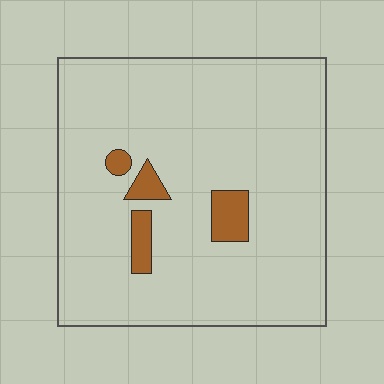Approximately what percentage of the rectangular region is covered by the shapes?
Approximately 5%.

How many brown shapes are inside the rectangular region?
4.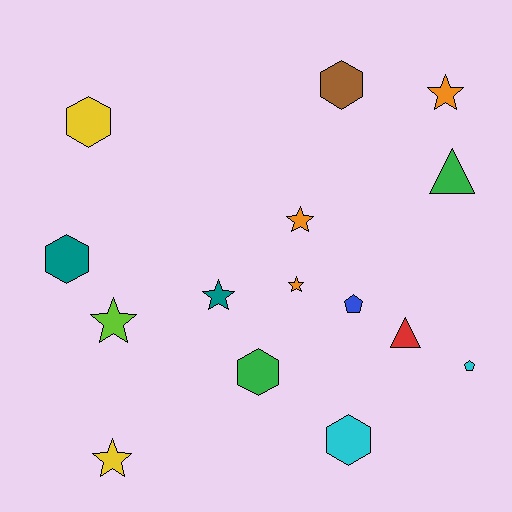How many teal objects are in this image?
There are 2 teal objects.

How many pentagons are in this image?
There are 2 pentagons.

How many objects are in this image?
There are 15 objects.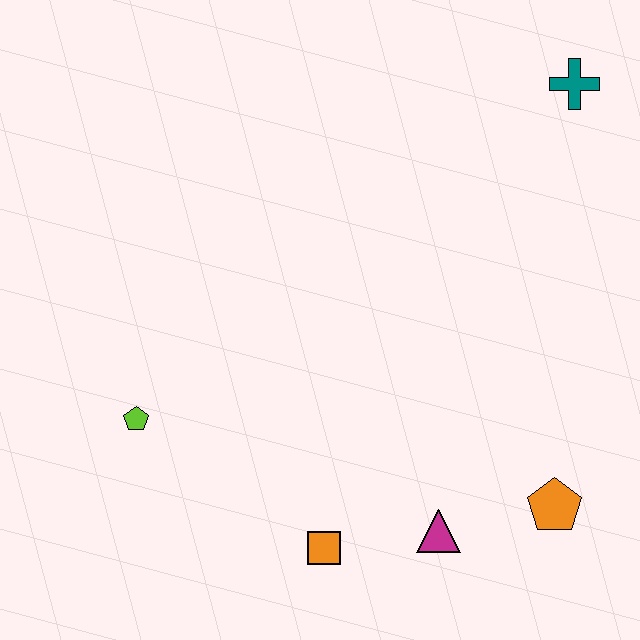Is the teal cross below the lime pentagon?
No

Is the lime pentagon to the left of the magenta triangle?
Yes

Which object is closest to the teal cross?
The orange pentagon is closest to the teal cross.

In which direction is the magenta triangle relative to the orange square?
The magenta triangle is to the right of the orange square.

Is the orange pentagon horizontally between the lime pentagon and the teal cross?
Yes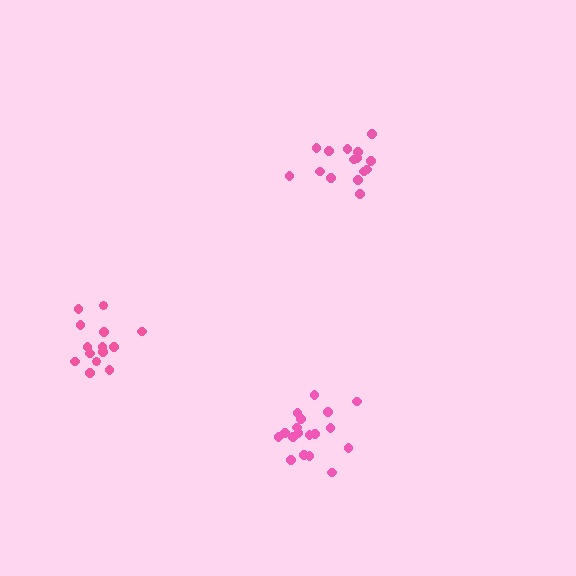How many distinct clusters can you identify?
There are 3 distinct clusters.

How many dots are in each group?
Group 1: 18 dots, Group 2: 14 dots, Group 3: 15 dots (47 total).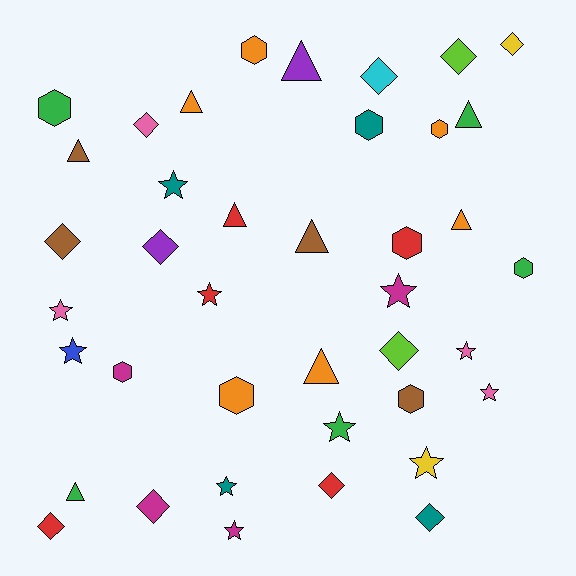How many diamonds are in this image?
There are 11 diamonds.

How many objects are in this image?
There are 40 objects.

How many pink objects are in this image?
There are 4 pink objects.